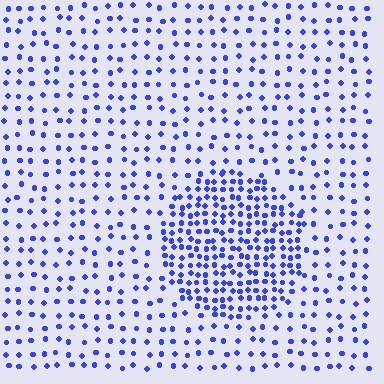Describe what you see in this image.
The image contains small blue elements arranged at two different densities. A circle-shaped region is visible where the elements are more densely packed than the surrounding area.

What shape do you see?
I see a circle.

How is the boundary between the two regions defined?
The boundary is defined by a change in element density (approximately 2.3x ratio). All elements are the same color, size, and shape.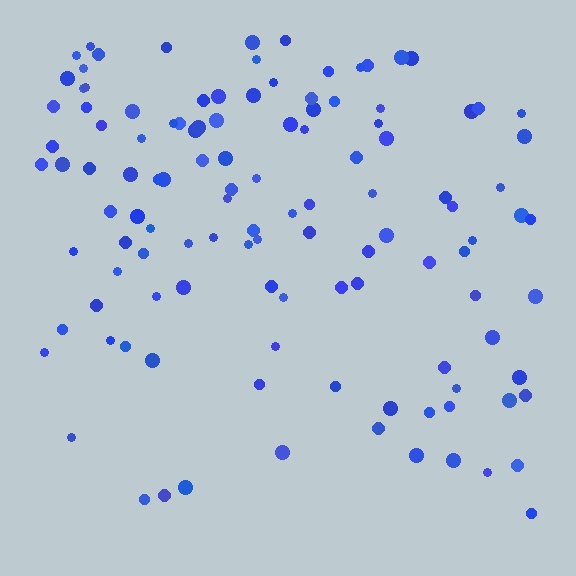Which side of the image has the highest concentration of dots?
The top.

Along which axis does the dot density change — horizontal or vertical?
Vertical.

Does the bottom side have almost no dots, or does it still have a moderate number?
Still a moderate number, just noticeably fewer than the top.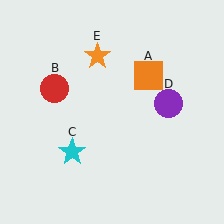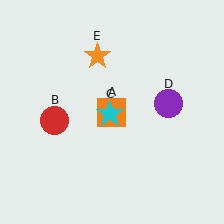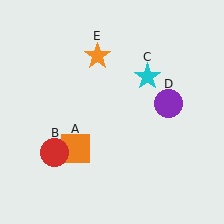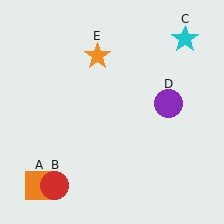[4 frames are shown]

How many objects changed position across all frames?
3 objects changed position: orange square (object A), red circle (object B), cyan star (object C).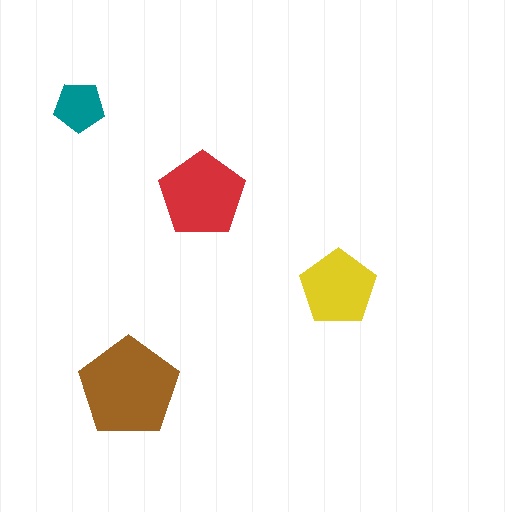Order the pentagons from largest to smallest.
the brown one, the red one, the yellow one, the teal one.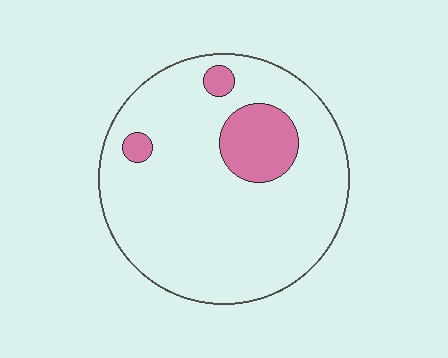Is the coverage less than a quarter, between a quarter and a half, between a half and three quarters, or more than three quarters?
Less than a quarter.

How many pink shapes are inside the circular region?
3.